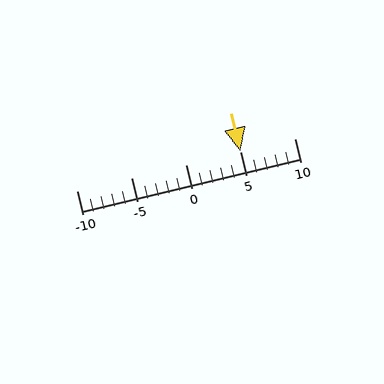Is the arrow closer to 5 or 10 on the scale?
The arrow is closer to 5.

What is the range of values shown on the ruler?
The ruler shows values from -10 to 10.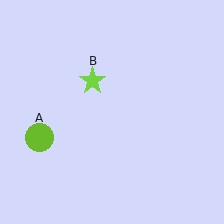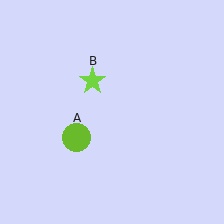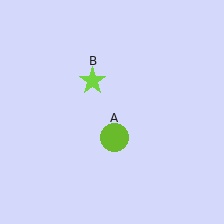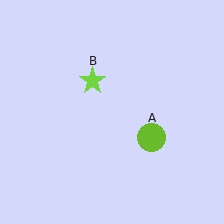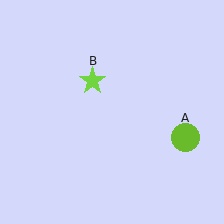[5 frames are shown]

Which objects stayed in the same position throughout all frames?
Lime star (object B) remained stationary.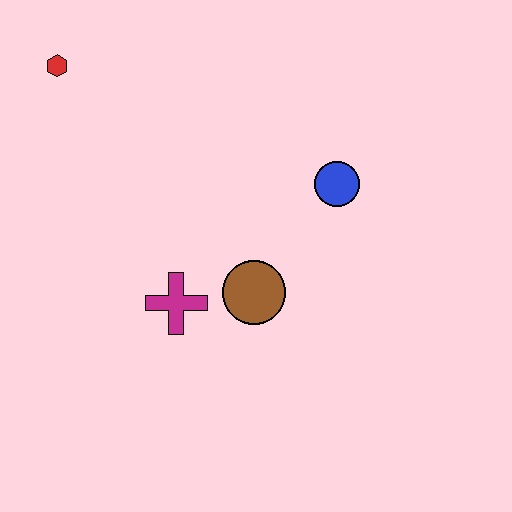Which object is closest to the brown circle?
The magenta cross is closest to the brown circle.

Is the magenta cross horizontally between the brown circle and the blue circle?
No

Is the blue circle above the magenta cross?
Yes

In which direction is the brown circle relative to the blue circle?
The brown circle is below the blue circle.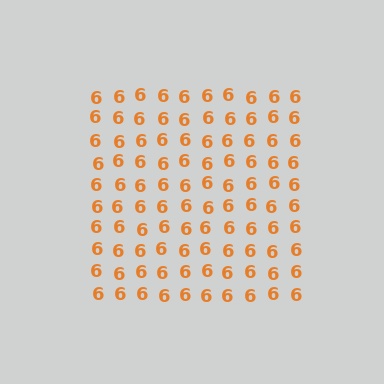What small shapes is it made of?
It is made of small digit 6's.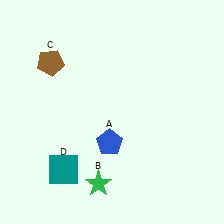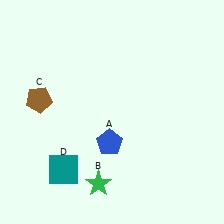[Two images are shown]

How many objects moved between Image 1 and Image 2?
1 object moved between the two images.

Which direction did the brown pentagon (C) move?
The brown pentagon (C) moved down.